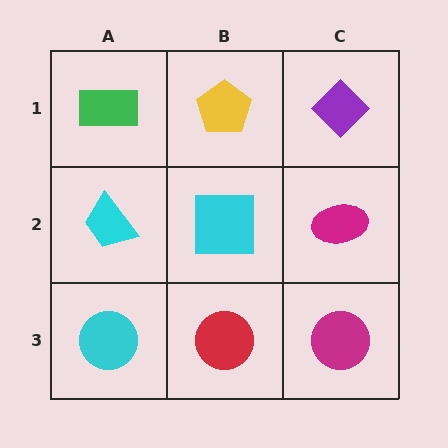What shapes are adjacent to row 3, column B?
A cyan square (row 2, column B), a cyan circle (row 3, column A), a magenta circle (row 3, column C).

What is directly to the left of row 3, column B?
A cyan circle.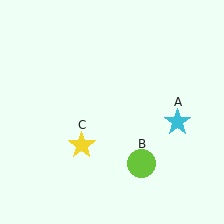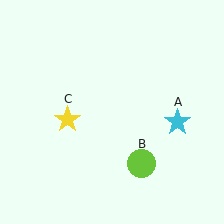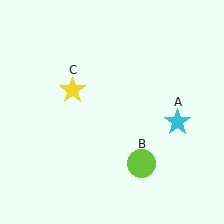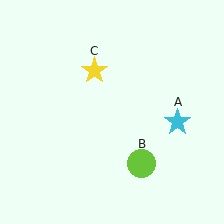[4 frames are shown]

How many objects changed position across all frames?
1 object changed position: yellow star (object C).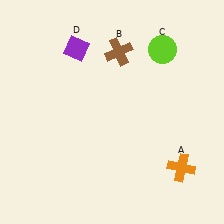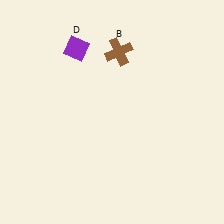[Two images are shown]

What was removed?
The orange cross (A), the lime circle (C) were removed in Image 2.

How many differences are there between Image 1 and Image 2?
There are 2 differences between the two images.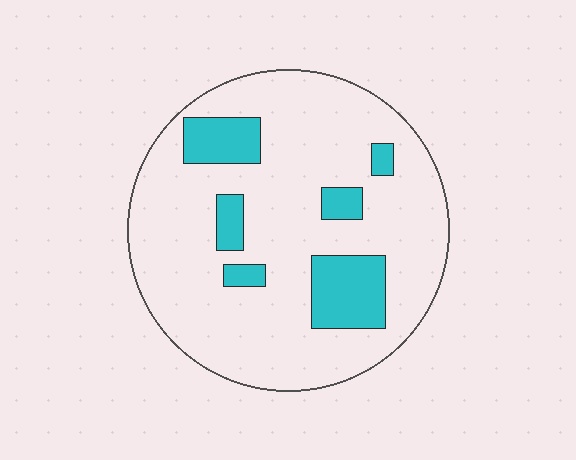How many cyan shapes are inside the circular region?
6.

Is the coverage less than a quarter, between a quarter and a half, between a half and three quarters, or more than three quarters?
Less than a quarter.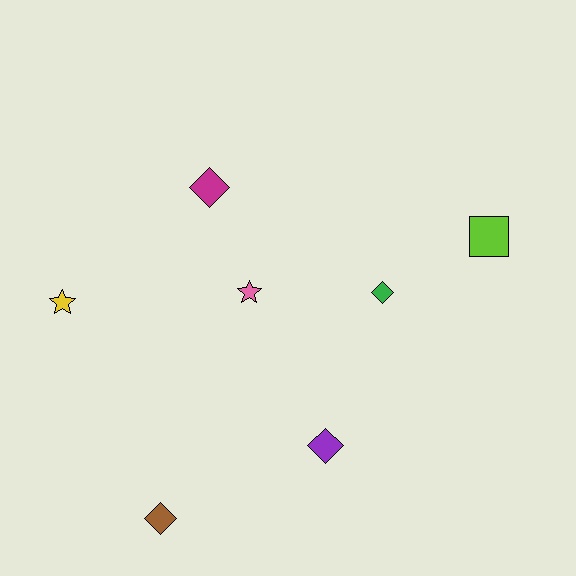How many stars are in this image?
There are 2 stars.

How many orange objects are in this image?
There are no orange objects.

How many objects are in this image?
There are 7 objects.